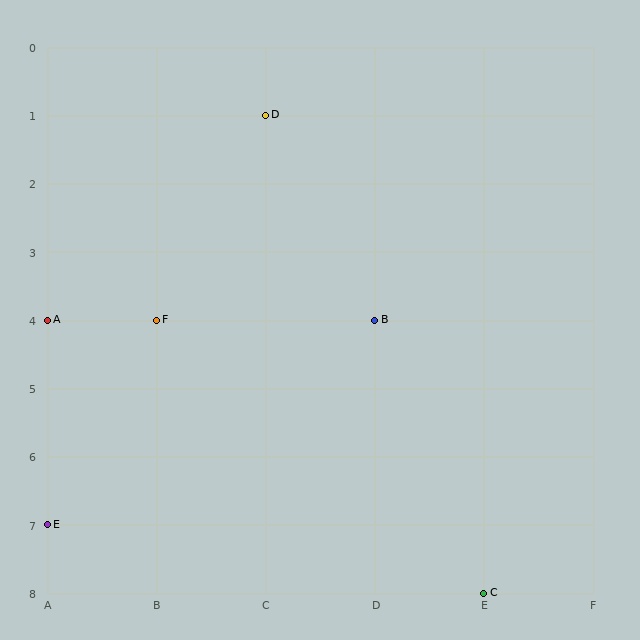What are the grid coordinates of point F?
Point F is at grid coordinates (B, 4).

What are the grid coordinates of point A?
Point A is at grid coordinates (A, 4).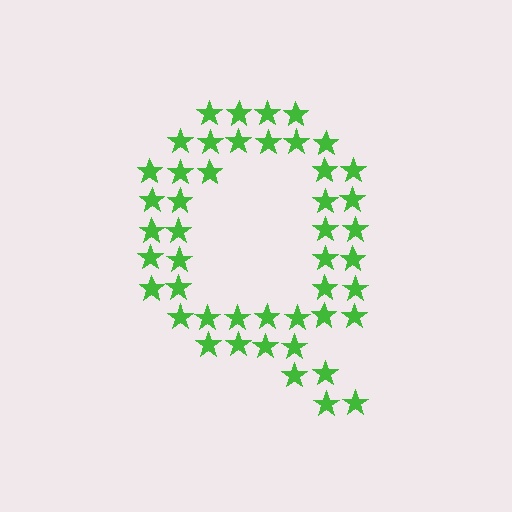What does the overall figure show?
The overall figure shows the letter Q.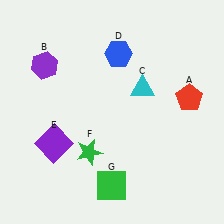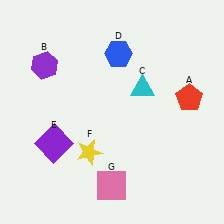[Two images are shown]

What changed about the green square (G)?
In Image 1, G is green. In Image 2, it changed to pink.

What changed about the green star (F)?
In Image 1, F is green. In Image 2, it changed to yellow.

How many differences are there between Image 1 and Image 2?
There are 2 differences between the two images.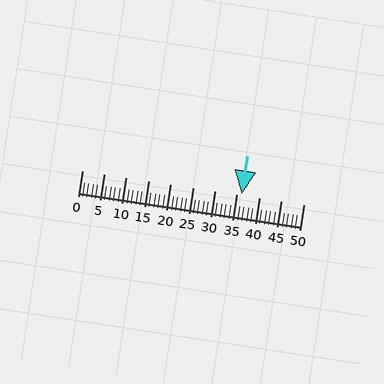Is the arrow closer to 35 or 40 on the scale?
The arrow is closer to 35.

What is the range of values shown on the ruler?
The ruler shows values from 0 to 50.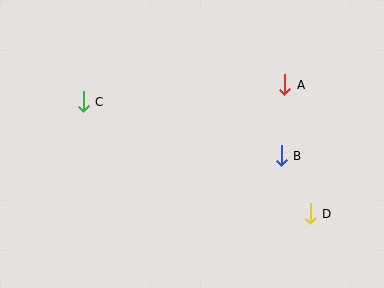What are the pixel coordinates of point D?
Point D is at (310, 214).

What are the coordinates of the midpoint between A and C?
The midpoint between A and C is at (184, 93).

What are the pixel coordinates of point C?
Point C is at (83, 102).